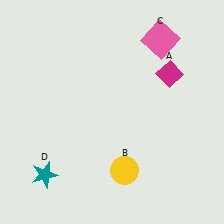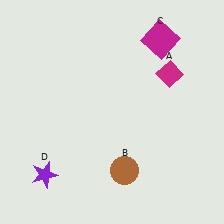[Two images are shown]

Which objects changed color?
B changed from yellow to brown. C changed from pink to magenta. D changed from teal to purple.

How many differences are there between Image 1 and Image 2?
There are 3 differences between the two images.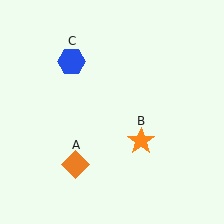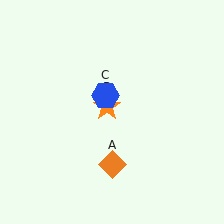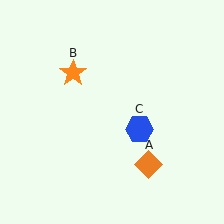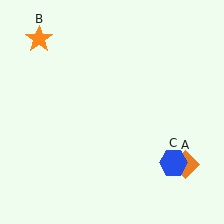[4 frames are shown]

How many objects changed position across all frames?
3 objects changed position: orange diamond (object A), orange star (object B), blue hexagon (object C).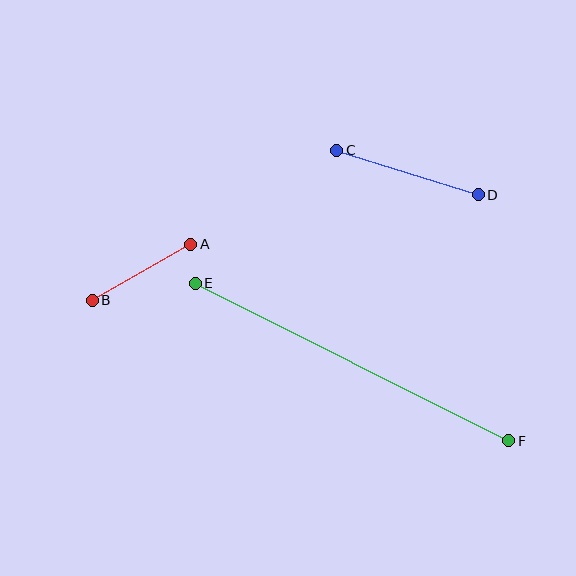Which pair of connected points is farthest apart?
Points E and F are farthest apart.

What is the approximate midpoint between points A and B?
The midpoint is at approximately (141, 272) pixels.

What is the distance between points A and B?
The distance is approximately 113 pixels.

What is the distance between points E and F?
The distance is approximately 351 pixels.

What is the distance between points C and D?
The distance is approximately 148 pixels.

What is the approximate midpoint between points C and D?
The midpoint is at approximately (408, 172) pixels.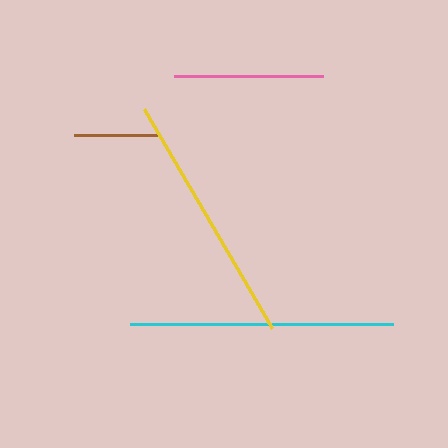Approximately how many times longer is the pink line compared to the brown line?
The pink line is approximately 1.7 times the length of the brown line.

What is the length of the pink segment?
The pink segment is approximately 148 pixels long.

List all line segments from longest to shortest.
From longest to shortest: cyan, yellow, pink, brown.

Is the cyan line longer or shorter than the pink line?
The cyan line is longer than the pink line.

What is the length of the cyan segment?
The cyan segment is approximately 263 pixels long.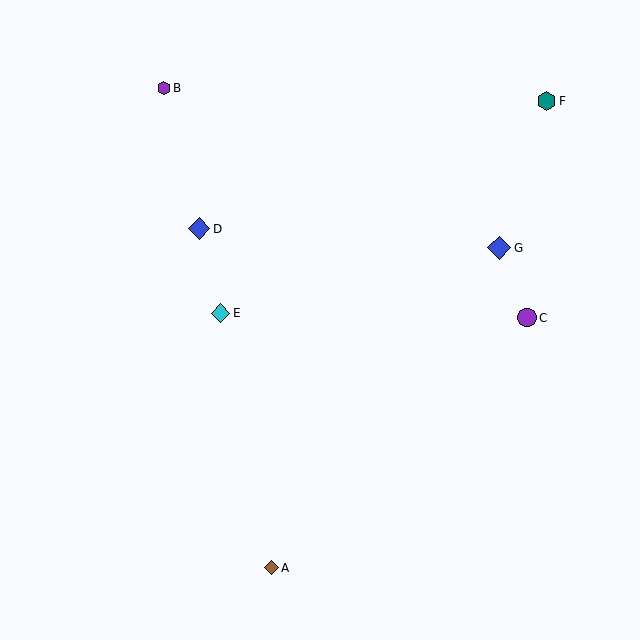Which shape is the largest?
The blue diamond (labeled G) is the largest.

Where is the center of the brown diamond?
The center of the brown diamond is at (271, 568).